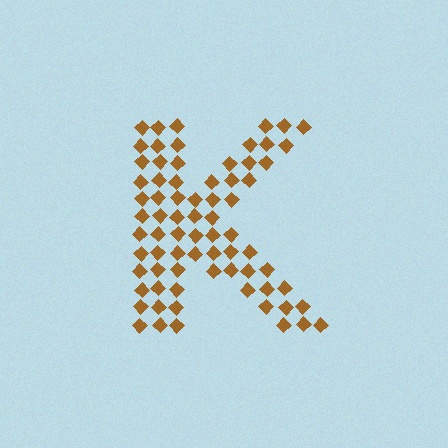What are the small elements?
The small elements are diamonds.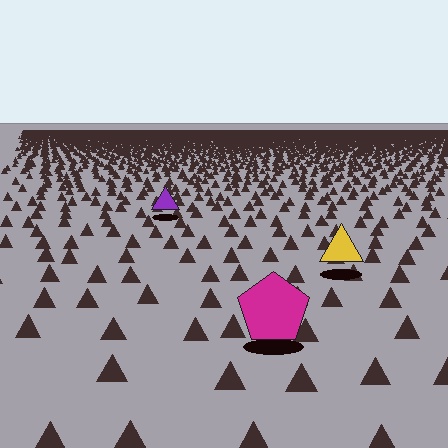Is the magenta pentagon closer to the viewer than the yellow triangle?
Yes. The magenta pentagon is closer — you can tell from the texture gradient: the ground texture is coarser near it.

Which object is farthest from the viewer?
The purple triangle is farthest from the viewer. It appears smaller and the ground texture around it is denser.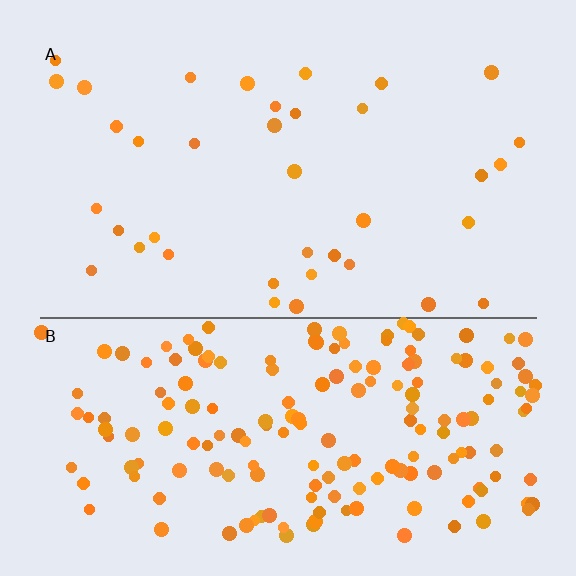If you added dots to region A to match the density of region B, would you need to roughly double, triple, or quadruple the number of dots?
Approximately quadruple.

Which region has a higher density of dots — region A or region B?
B (the bottom).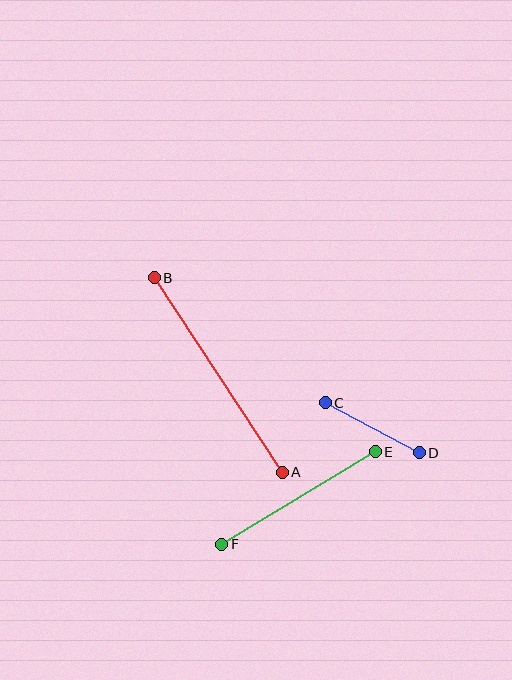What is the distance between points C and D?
The distance is approximately 107 pixels.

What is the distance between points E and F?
The distance is approximately 179 pixels.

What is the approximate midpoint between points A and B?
The midpoint is at approximately (218, 375) pixels.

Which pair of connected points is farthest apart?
Points A and B are farthest apart.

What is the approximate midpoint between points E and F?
The midpoint is at approximately (298, 498) pixels.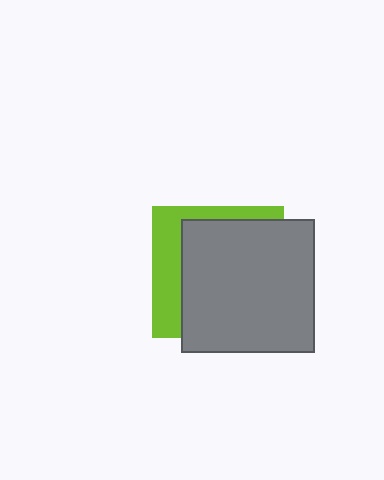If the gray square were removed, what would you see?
You would see the complete lime square.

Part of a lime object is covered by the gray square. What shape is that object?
It is a square.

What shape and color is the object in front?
The object in front is a gray square.